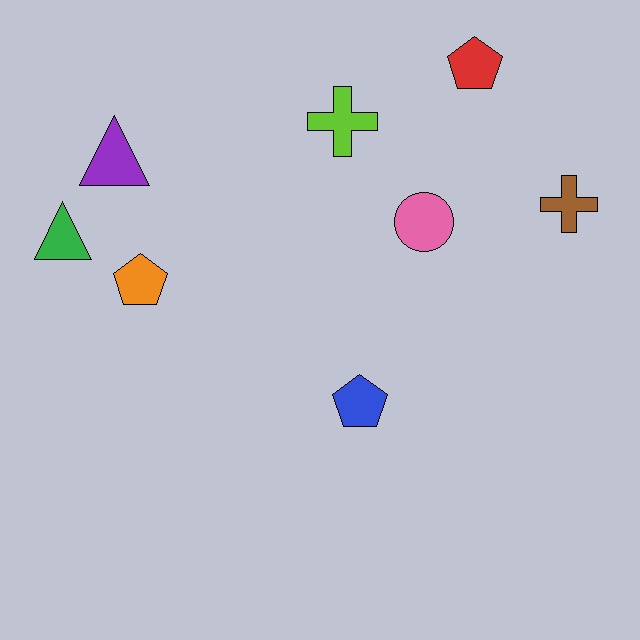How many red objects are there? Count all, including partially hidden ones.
There is 1 red object.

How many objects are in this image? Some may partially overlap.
There are 8 objects.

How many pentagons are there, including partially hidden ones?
There are 3 pentagons.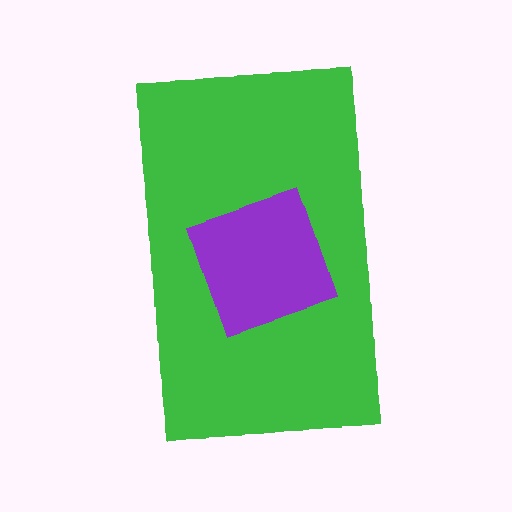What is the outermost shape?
The green rectangle.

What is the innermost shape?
The purple diamond.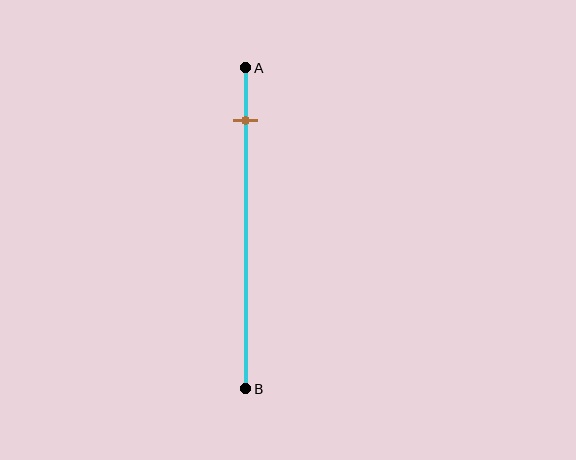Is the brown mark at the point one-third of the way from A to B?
No, the mark is at about 15% from A, not at the 33% one-third point.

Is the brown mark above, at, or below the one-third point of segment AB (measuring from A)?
The brown mark is above the one-third point of segment AB.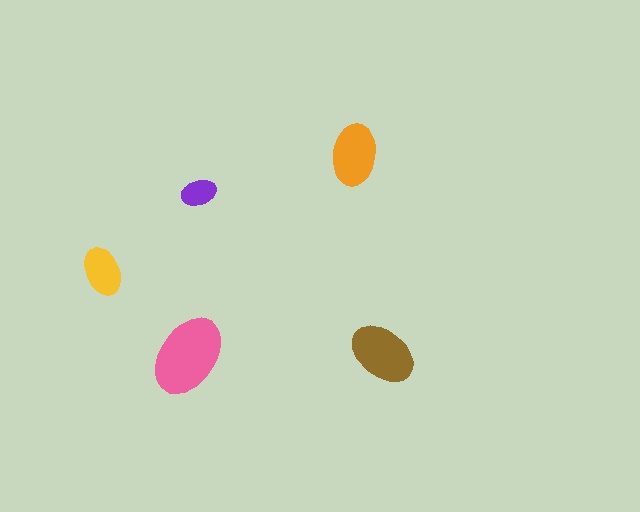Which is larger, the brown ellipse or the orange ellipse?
The brown one.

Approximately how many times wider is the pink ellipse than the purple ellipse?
About 2.5 times wider.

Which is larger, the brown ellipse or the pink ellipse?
The pink one.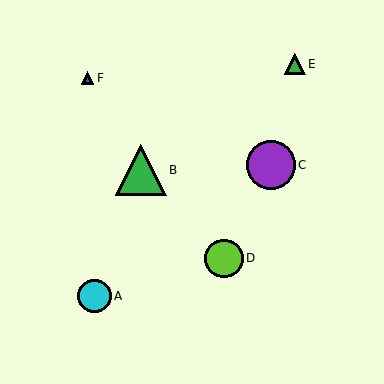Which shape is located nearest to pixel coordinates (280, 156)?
The purple circle (labeled C) at (271, 165) is nearest to that location.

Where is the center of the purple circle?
The center of the purple circle is at (271, 165).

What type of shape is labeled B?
Shape B is a green triangle.